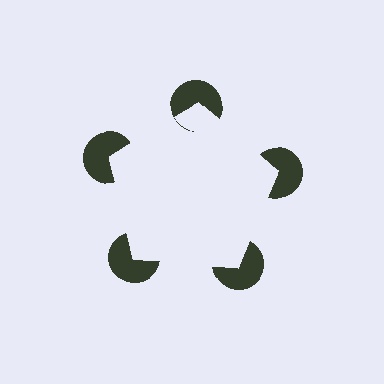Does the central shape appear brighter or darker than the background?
It typically appears slightly brighter than the background, even though no actual brightness change is drawn.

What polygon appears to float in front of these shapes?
An illusory pentagon — its edges are inferred from the aligned wedge cuts in the pac-man discs, not physically drawn.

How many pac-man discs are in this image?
There are 5 — one at each vertex of the illusory pentagon.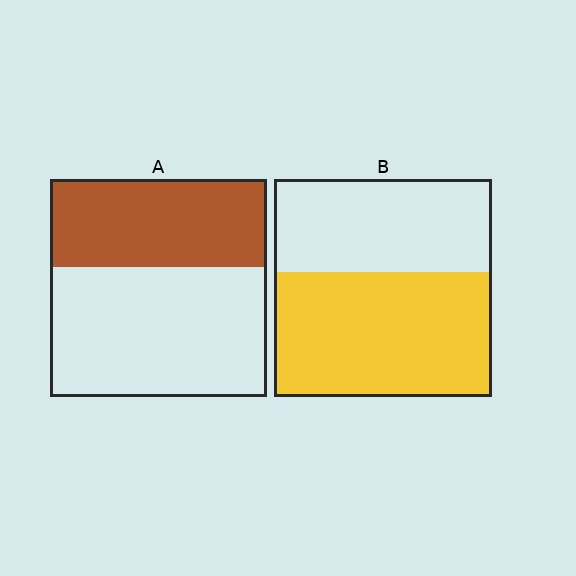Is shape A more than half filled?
No.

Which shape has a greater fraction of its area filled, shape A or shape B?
Shape B.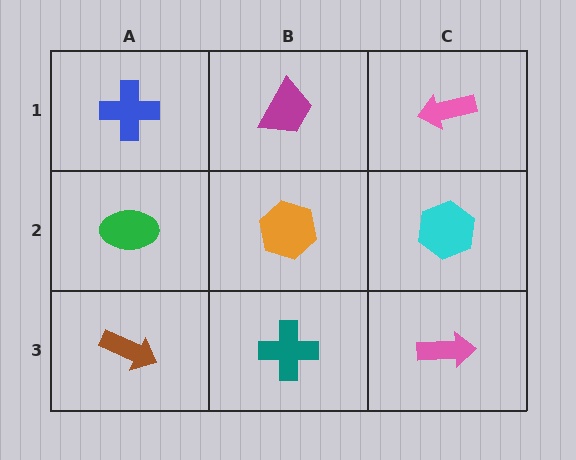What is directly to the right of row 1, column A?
A magenta trapezoid.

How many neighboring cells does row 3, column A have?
2.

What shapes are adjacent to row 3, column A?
A green ellipse (row 2, column A), a teal cross (row 3, column B).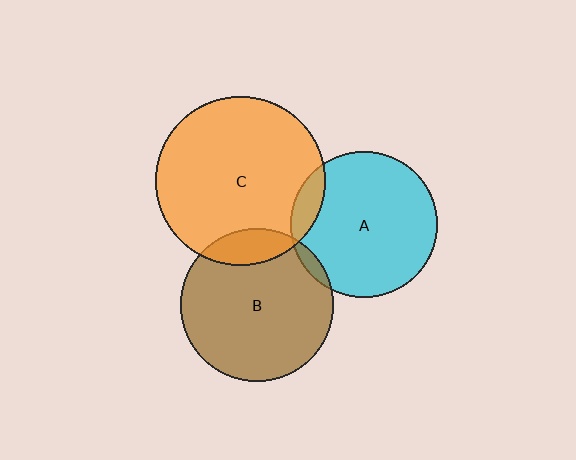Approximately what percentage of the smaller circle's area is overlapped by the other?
Approximately 15%.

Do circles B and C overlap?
Yes.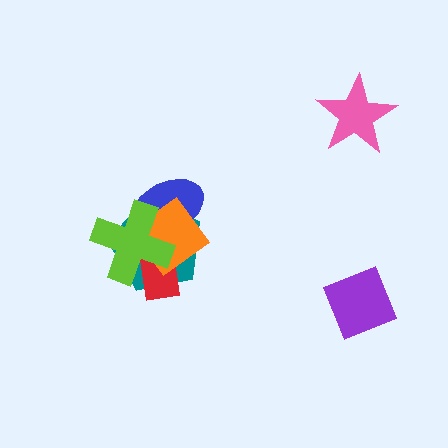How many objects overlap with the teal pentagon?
4 objects overlap with the teal pentagon.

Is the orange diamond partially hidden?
Yes, it is partially covered by another shape.